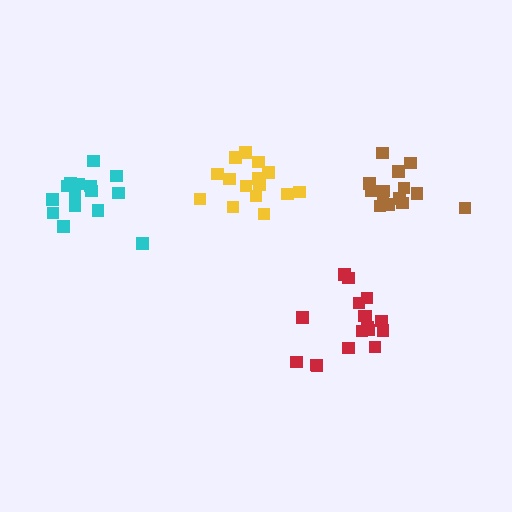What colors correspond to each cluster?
The clusters are colored: brown, red, yellow, cyan.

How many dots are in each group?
Group 1: 14 dots, Group 2: 17 dots, Group 3: 15 dots, Group 4: 15 dots (61 total).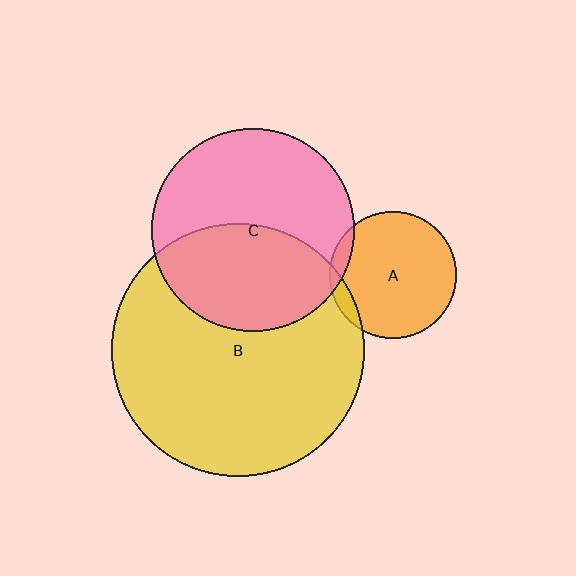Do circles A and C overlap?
Yes.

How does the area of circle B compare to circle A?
Approximately 4.0 times.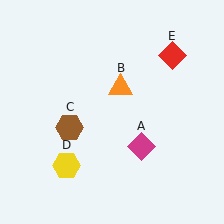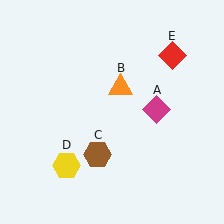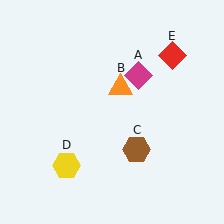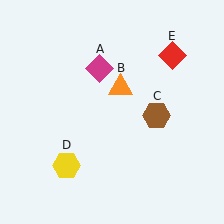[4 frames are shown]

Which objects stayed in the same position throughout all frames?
Orange triangle (object B) and yellow hexagon (object D) and red diamond (object E) remained stationary.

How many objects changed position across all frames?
2 objects changed position: magenta diamond (object A), brown hexagon (object C).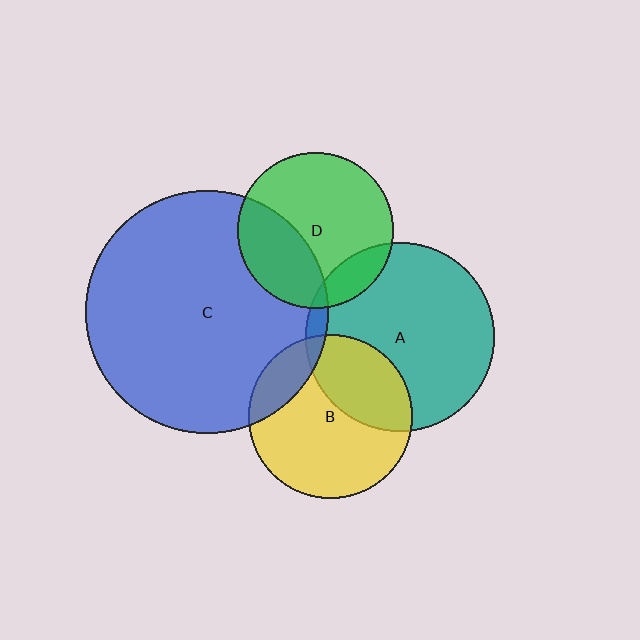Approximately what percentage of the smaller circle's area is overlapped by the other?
Approximately 30%.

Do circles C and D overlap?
Yes.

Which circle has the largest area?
Circle C (blue).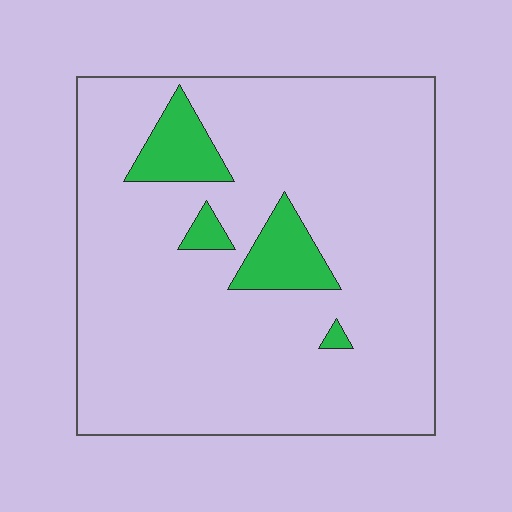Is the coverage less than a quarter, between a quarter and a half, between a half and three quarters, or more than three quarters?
Less than a quarter.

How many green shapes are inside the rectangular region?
4.